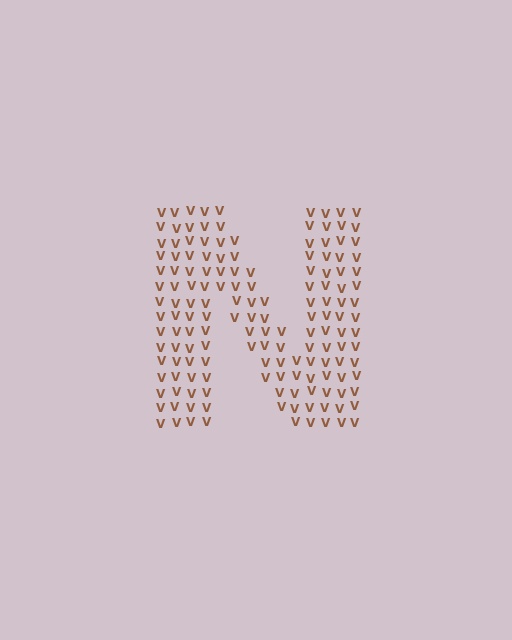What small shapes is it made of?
It is made of small letter V's.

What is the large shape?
The large shape is the letter N.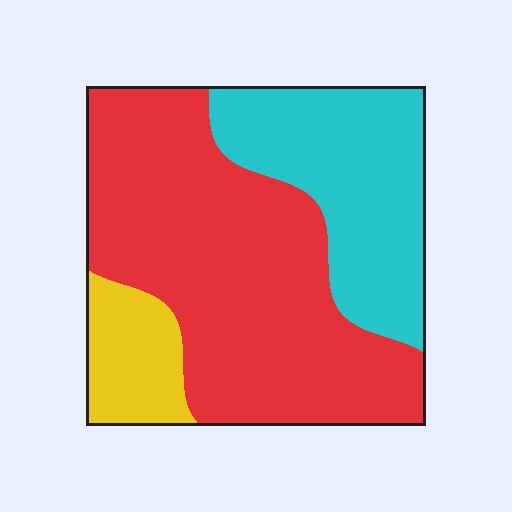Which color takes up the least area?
Yellow, at roughly 10%.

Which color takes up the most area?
Red, at roughly 60%.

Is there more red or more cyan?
Red.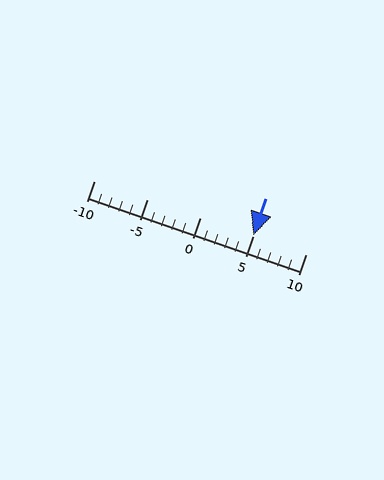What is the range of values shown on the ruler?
The ruler shows values from -10 to 10.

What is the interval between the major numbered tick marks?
The major tick marks are spaced 5 units apart.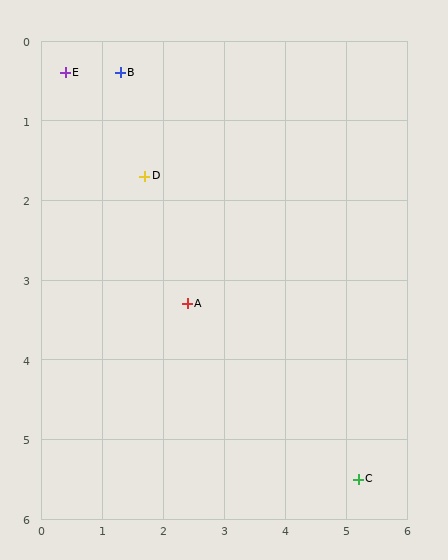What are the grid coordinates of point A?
Point A is at approximately (2.4, 3.3).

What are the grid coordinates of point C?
Point C is at approximately (5.2, 5.5).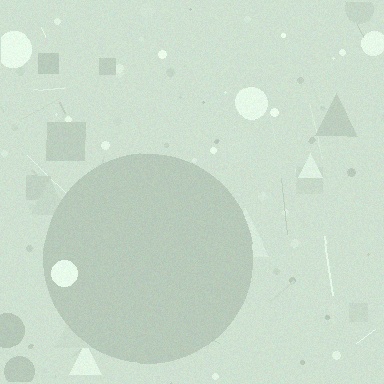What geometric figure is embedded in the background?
A circle is embedded in the background.